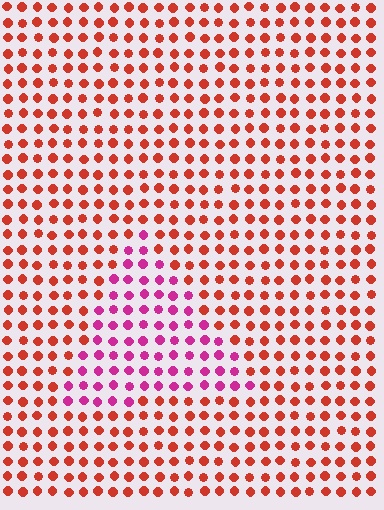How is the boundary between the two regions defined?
The boundary is defined purely by a slight shift in hue (about 45 degrees). Spacing, size, and orientation are identical on both sides.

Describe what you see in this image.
The image is filled with small red elements in a uniform arrangement. A triangle-shaped region is visible where the elements are tinted to a slightly different hue, forming a subtle color boundary.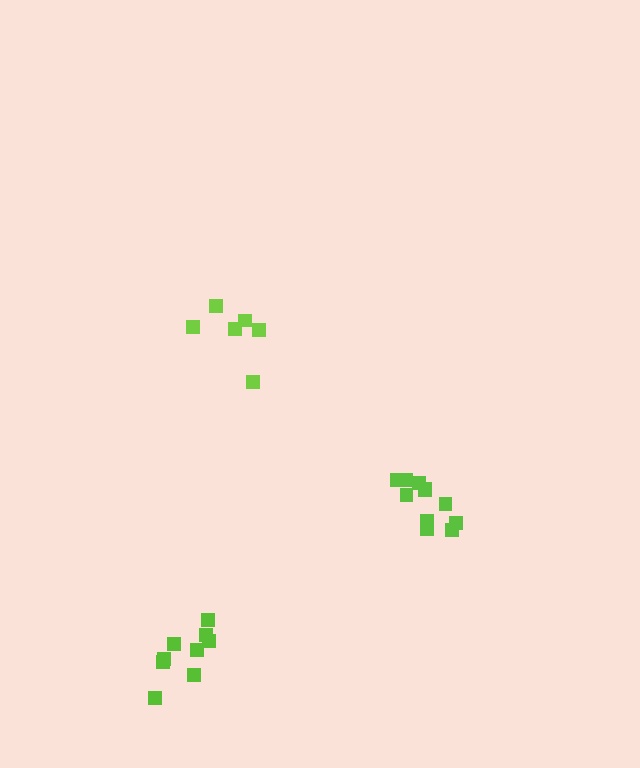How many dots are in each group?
Group 1: 9 dots, Group 2: 11 dots, Group 3: 6 dots (26 total).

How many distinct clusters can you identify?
There are 3 distinct clusters.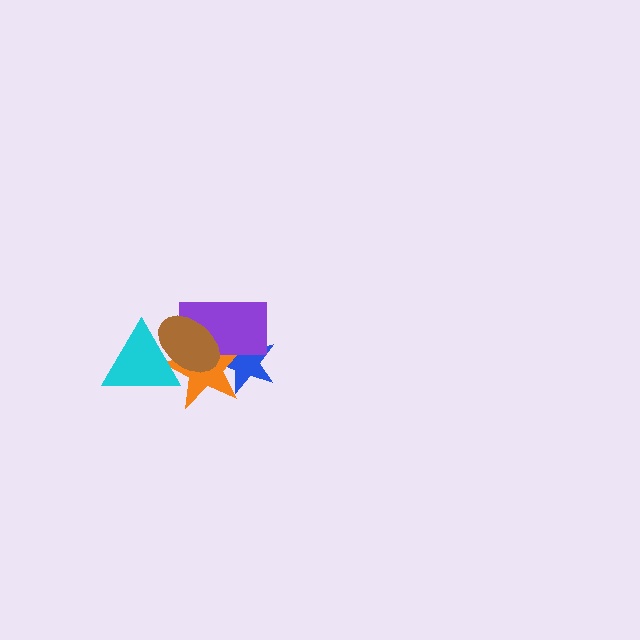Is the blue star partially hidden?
Yes, it is partially covered by another shape.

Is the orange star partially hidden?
Yes, it is partially covered by another shape.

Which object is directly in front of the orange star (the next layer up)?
The purple rectangle is directly in front of the orange star.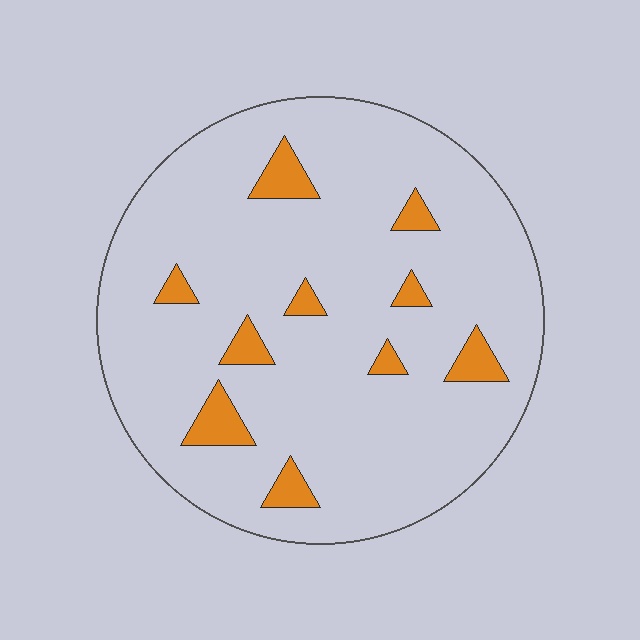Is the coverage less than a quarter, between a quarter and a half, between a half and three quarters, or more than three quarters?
Less than a quarter.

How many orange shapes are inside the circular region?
10.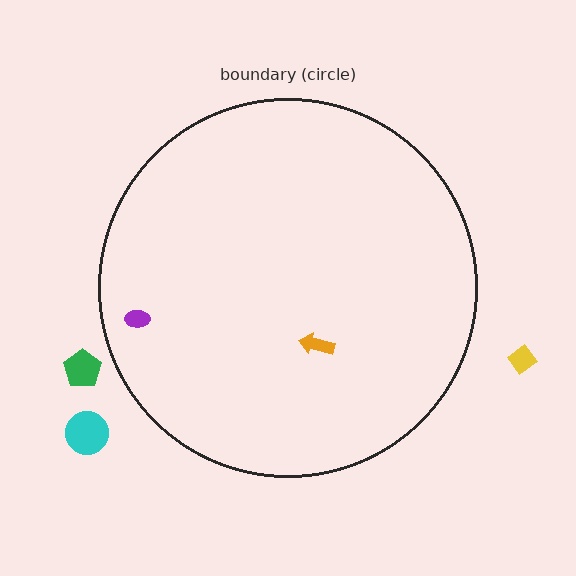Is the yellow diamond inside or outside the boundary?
Outside.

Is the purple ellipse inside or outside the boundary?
Inside.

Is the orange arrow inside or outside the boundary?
Inside.